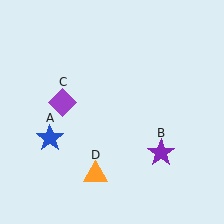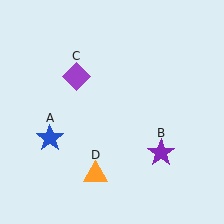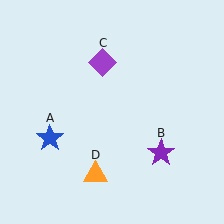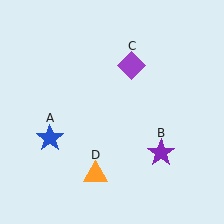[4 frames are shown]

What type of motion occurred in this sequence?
The purple diamond (object C) rotated clockwise around the center of the scene.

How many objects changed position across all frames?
1 object changed position: purple diamond (object C).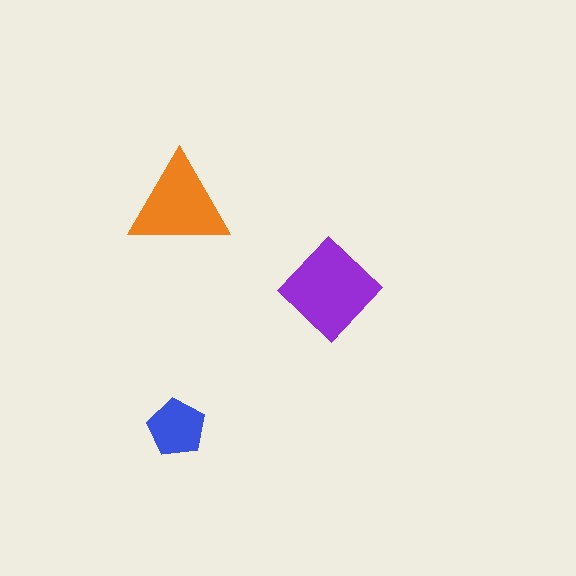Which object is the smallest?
The blue pentagon.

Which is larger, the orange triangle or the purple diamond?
The purple diamond.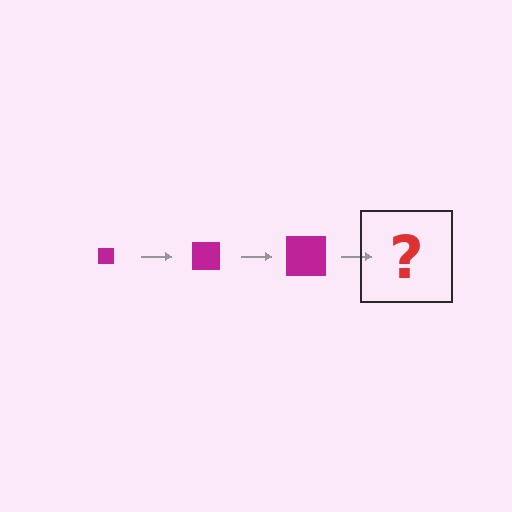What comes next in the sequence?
The next element should be a magenta square, larger than the previous one.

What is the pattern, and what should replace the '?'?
The pattern is that the square gets progressively larger each step. The '?' should be a magenta square, larger than the previous one.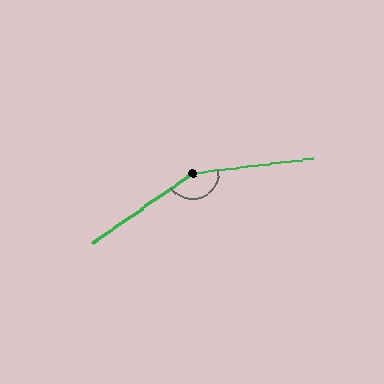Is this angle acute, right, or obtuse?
It is obtuse.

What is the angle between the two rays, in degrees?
Approximately 152 degrees.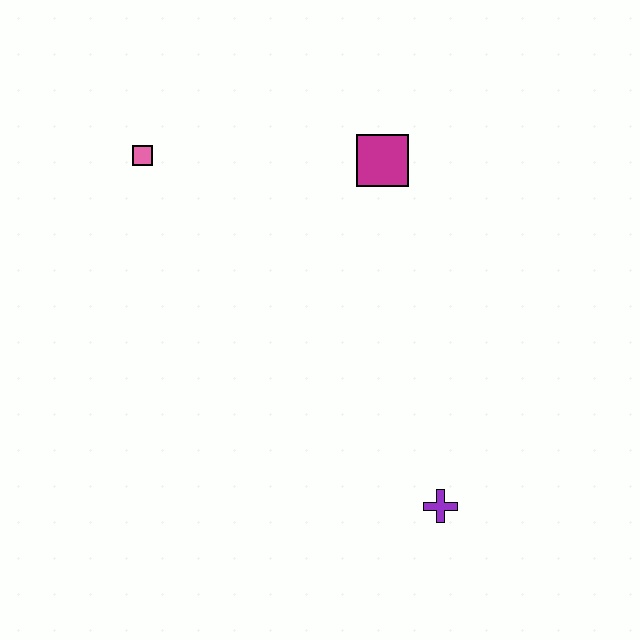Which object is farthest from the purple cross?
The pink square is farthest from the purple cross.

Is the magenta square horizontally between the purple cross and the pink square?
Yes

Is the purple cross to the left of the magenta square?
No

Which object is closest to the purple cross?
The magenta square is closest to the purple cross.